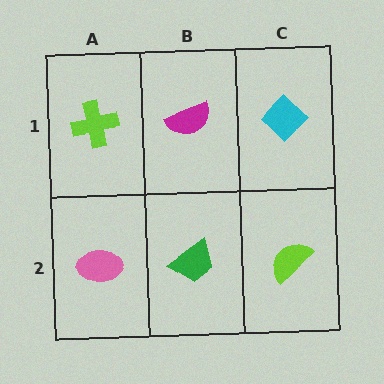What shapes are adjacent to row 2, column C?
A cyan diamond (row 1, column C), a green trapezoid (row 2, column B).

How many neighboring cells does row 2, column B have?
3.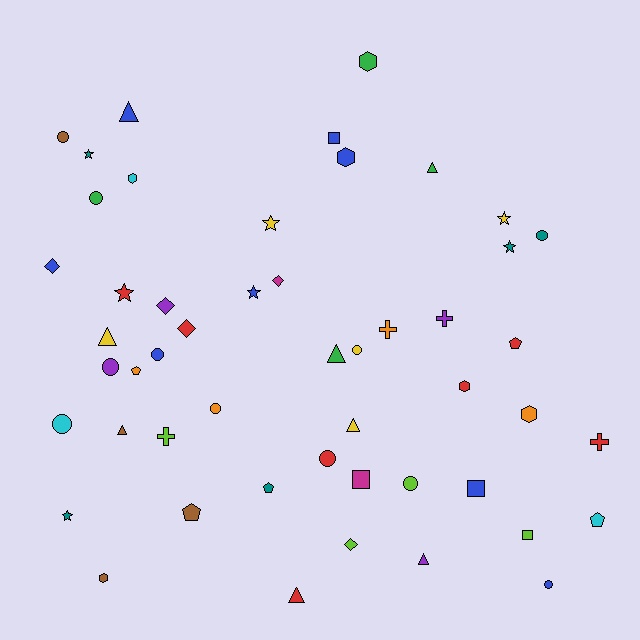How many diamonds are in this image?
There are 5 diamonds.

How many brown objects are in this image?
There are 4 brown objects.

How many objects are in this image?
There are 50 objects.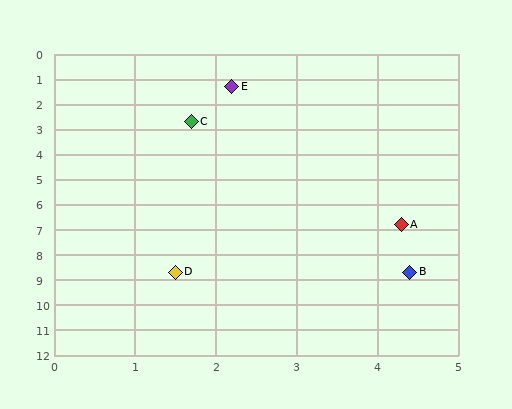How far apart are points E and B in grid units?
Points E and B are about 7.7 grid units apart.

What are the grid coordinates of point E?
Point E is at approximately (2.2, 1.3).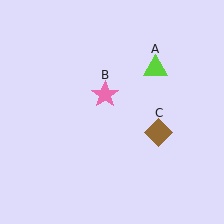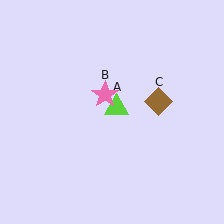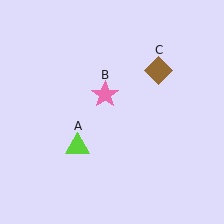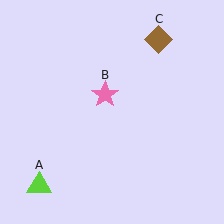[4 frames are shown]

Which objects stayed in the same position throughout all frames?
Pink star (object B) remained stationary.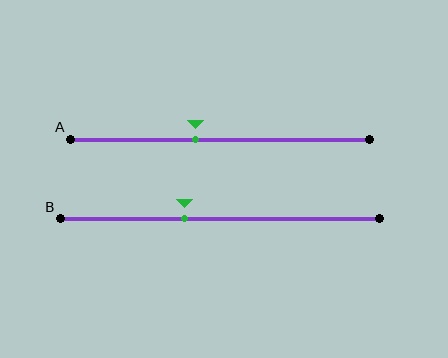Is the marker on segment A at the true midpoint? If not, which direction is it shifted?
No, the marker on segment A is shifted to the left by about 8% of the segment length.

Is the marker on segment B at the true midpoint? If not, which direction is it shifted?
No, the marker on segment B is shifted to the left by about 11% of the segment length.